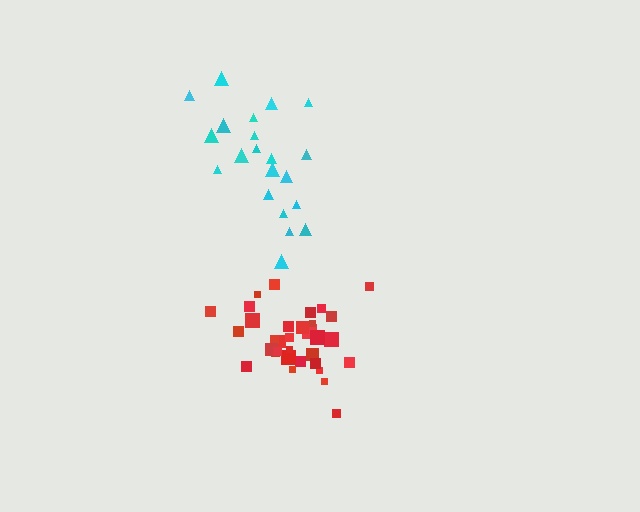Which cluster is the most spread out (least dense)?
Cyan.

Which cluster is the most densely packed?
Red.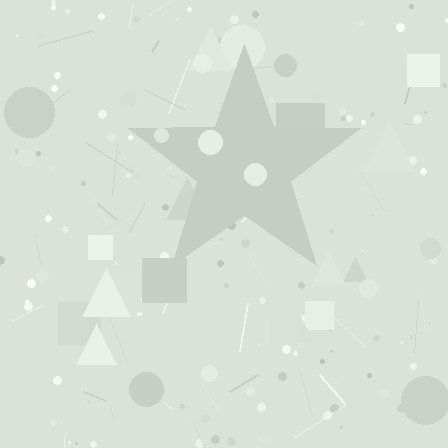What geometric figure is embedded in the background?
A star is embedded in the background.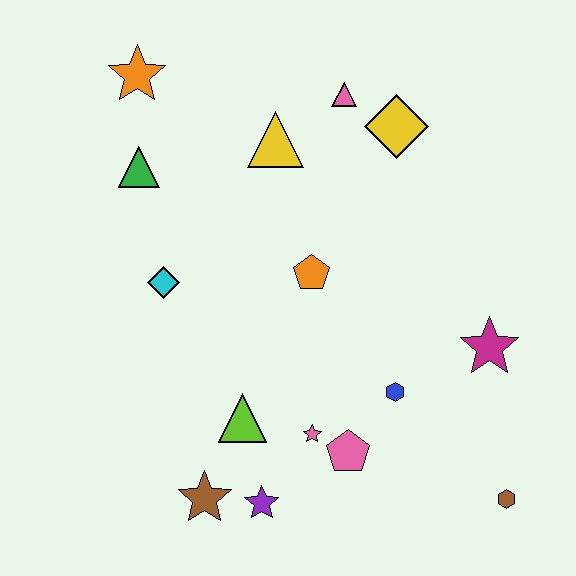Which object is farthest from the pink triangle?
The brown hexagon is farthest from the pink triangle.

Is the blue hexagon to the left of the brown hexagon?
Yes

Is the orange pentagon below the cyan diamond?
No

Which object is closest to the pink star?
The pink pentagon is closest to the pink star.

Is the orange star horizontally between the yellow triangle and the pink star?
No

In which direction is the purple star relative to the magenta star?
The purple star is to the left of the magenta star.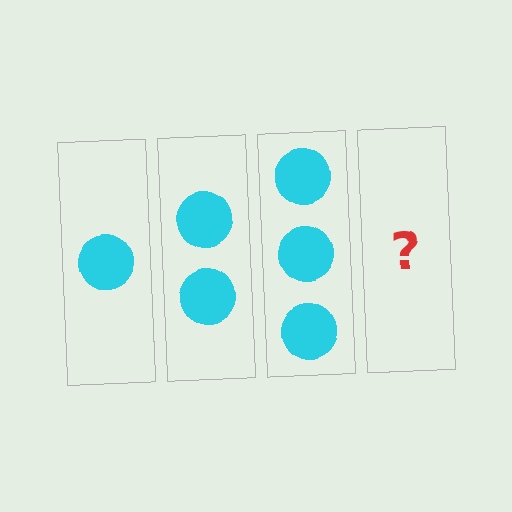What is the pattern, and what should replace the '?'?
The pattern is that each step adds one more circle. The '?' should be 4 circles.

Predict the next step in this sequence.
The next step is 4 circles.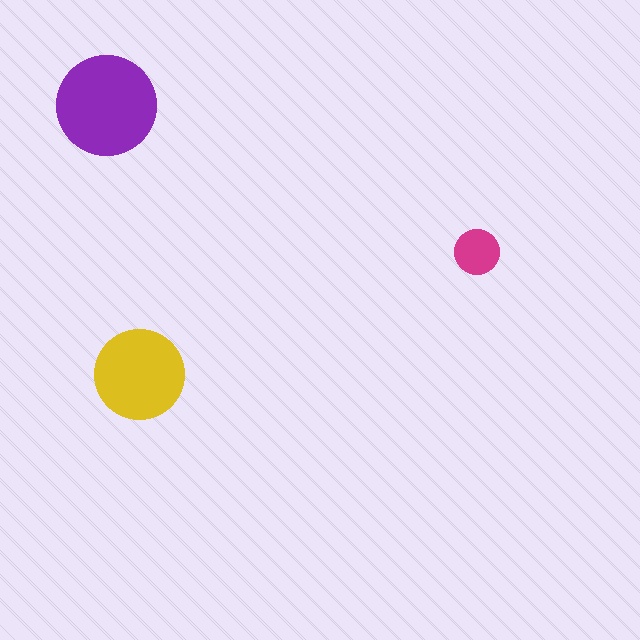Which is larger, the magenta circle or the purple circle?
The purple one.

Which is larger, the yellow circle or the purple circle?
The purple one.